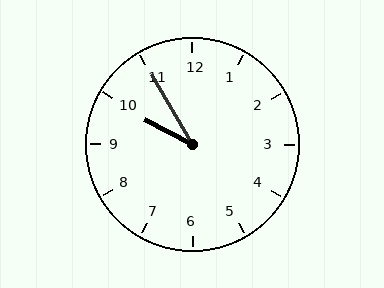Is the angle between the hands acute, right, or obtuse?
It is acute.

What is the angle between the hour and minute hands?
Approximately 32 degrees.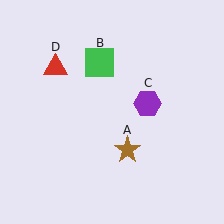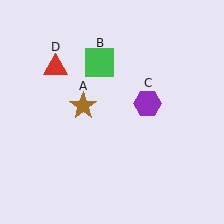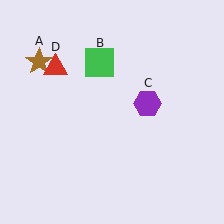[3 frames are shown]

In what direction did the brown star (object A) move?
The brown star (object A) moved up and to the left.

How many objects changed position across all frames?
1 object changed position: brown star (object A).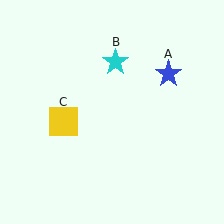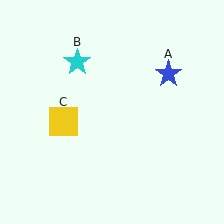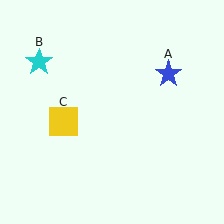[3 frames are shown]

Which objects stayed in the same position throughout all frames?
Blue star (object A) and yellow square (object C) remained stationary.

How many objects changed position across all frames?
1 object changed position: cyan star (object B).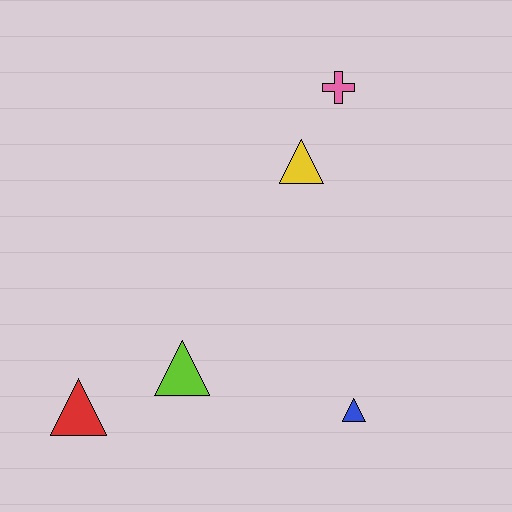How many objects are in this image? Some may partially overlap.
There are 5 objects.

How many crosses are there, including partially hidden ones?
There is 1 cross.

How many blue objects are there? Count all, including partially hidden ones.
There is 1 blue object.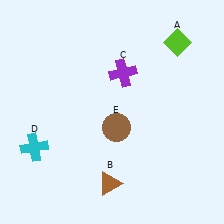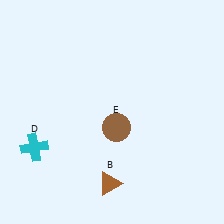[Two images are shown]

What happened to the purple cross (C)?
The purple cross (C) was removed in Image 2. It was in the top-right area of Image 1.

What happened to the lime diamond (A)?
The lime diamond (A) was removed in Image 2. It was in the top-right area of Image 1.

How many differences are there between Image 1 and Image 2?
There are 2 differences between the two images.